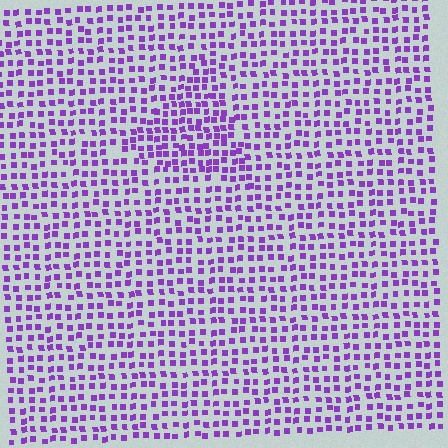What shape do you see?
I see a triangle.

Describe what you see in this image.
The image contains small purple elements arranged at two different densities. A triangle-shaped region is visible where the elements are more densely packed than the surrounding area.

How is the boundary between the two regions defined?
The boundary is defined by a change in element density (approximately 1.5x ratio). All elements are the same color, size, and shape.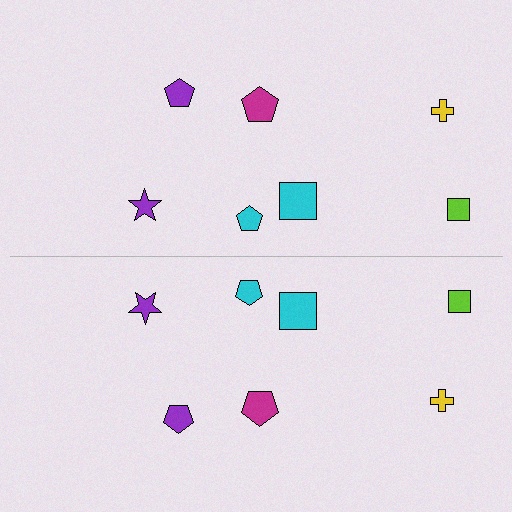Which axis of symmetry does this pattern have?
The pattern has a horizontal axis of symmetry running through the center of the image.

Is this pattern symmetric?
Yes, this pattern has bilateral (reflection) symmetry.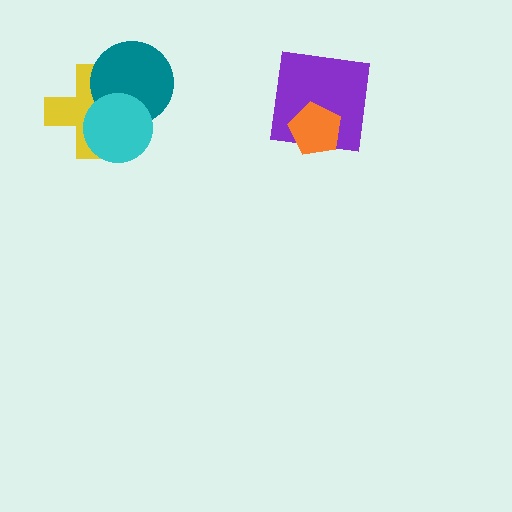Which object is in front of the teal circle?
The cyan circle is in front of the teal circle.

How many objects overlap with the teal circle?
2 objects overlap with the teal circle.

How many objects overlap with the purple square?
1 object overlaps with the purple square.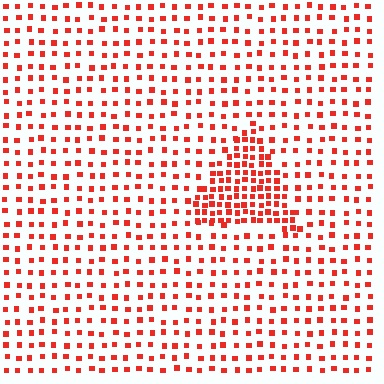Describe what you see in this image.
The image contains small red elements arranged at two different densities. A triangle-shaped region is visible where the elements are more densely packed than the surrounding area.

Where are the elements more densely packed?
The elements are more densely packed inside the triangle boundary.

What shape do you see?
I see a triangle.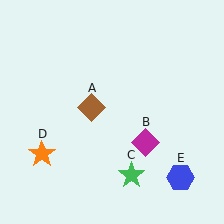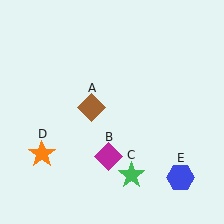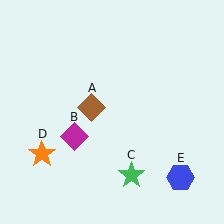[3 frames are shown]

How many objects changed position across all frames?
1 object changed position: magenta diamond (object B).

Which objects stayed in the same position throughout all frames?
Brown diamond (object A) and green star (object C) and orange star (object D) and blue hexagon (object E) remained stationary.